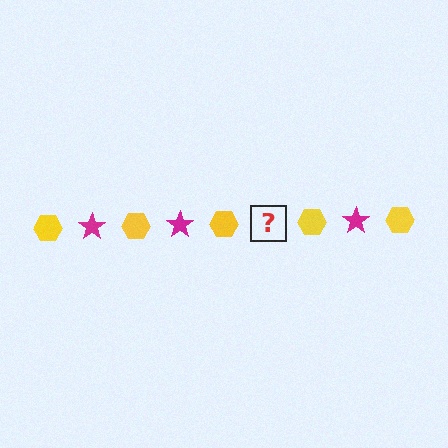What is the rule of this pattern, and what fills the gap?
The rule is that the pattern alternates between yellow hexagon and magenta star. The gap should be filled with a magenta star.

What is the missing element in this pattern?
The missing element is a magenta star.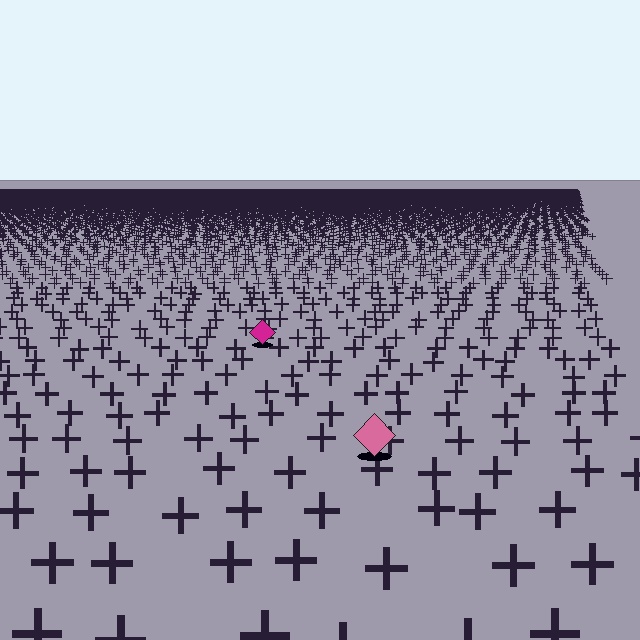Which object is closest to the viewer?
The pink diamond is closest. The texture marks near it are larger and more spread out.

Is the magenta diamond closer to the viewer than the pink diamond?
No. The pink diamond is closer — you can tell from the texture gradient: the ground texture is coarser near it.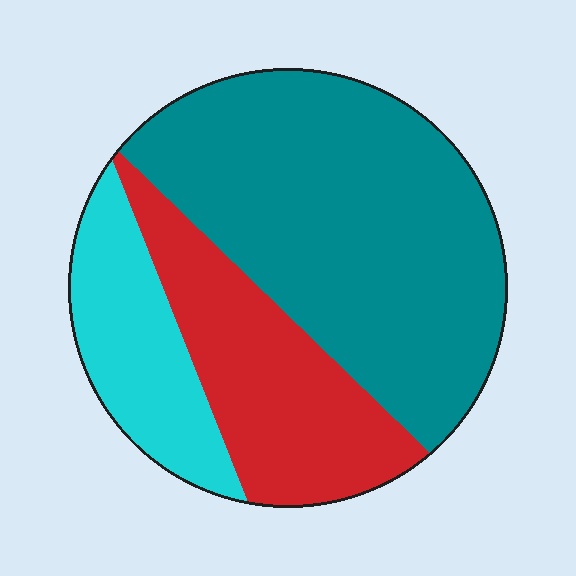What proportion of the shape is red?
Red takes up about one quarter (1/4) of the shape.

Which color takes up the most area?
Teal, at roughly 55%.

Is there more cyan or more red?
Red.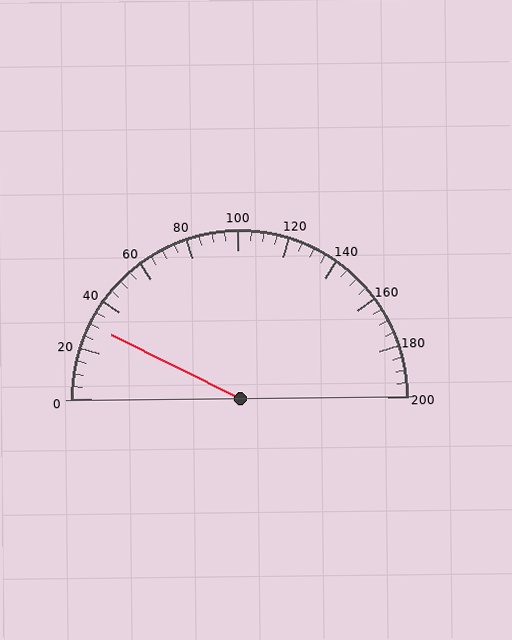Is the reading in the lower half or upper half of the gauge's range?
The reading is in the lower half of the range (0 to 200).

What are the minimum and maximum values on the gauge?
The gauge ranges from 0 to 200.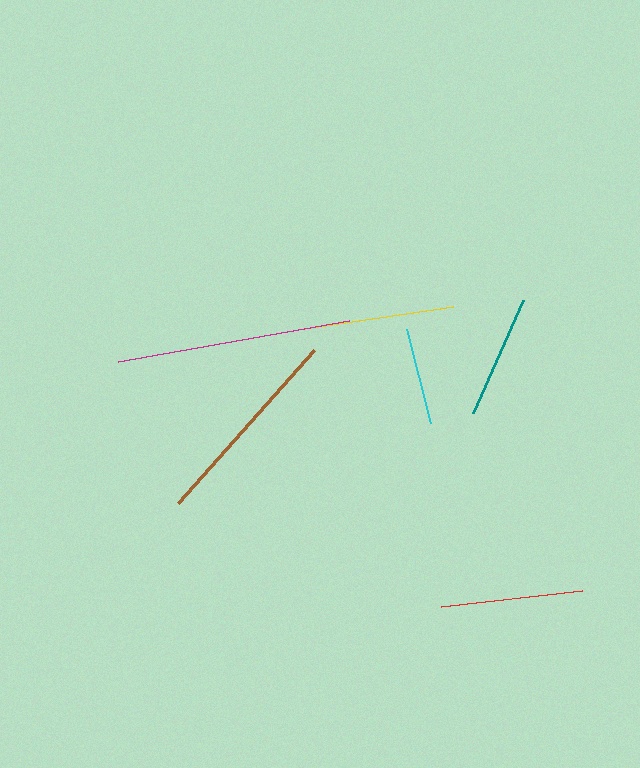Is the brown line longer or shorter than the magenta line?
The magenta line is longer than the brown line.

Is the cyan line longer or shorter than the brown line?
The brown line is longer than the cyan line.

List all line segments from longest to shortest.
From longest to shortest: magenta, brown, yellow, red, teal, cyan.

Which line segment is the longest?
The magenta line is the longest at approximately 235 pixels.